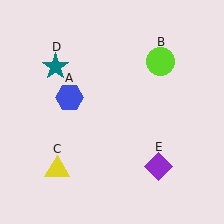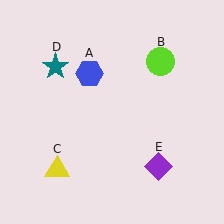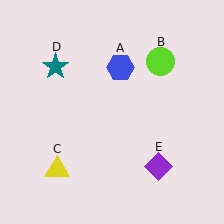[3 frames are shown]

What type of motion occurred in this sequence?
The blue hexagon (object A) rotated clockwise around the center of the scene.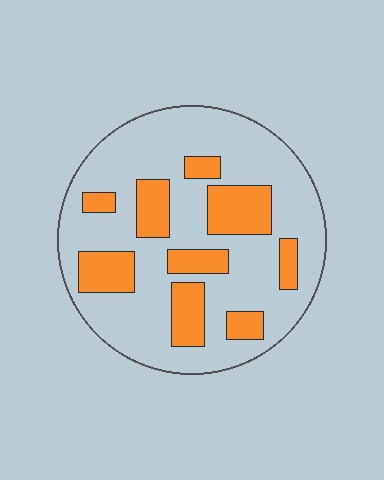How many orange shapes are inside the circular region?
9.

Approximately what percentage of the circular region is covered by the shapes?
Approximately 25%.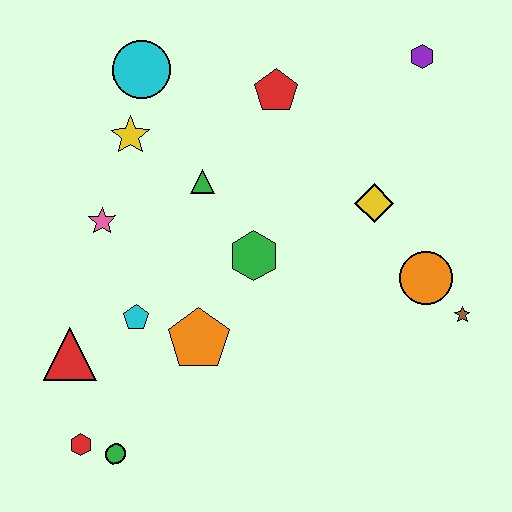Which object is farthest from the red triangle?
The purple hexagon is farthest from the red triangle.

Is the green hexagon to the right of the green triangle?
Yes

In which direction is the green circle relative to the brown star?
The green circle is to the left of the brown star.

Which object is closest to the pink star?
The yellow star is closest to the pink star.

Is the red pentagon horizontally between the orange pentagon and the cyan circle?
No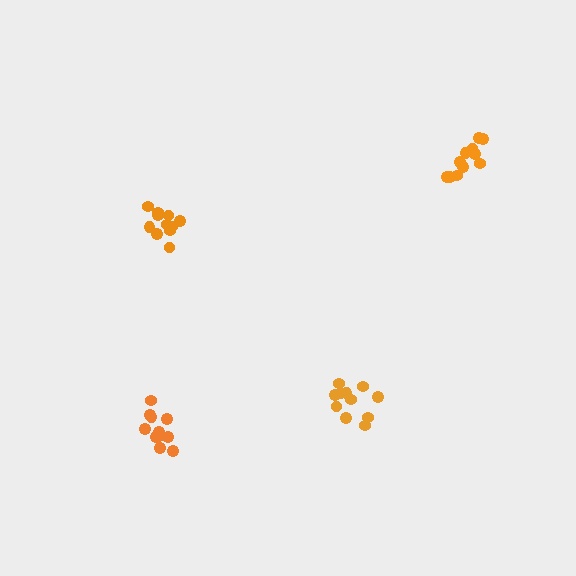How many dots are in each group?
Group 1: 11 dots, Group 2: 11 dots, Group 3: 11 dots, Group 4: 11 dots (44 total).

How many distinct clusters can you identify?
There are 4 distinct clusters.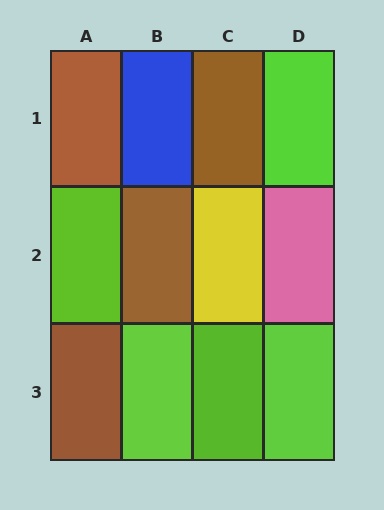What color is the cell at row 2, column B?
Brown.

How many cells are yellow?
1 cell is yellow.